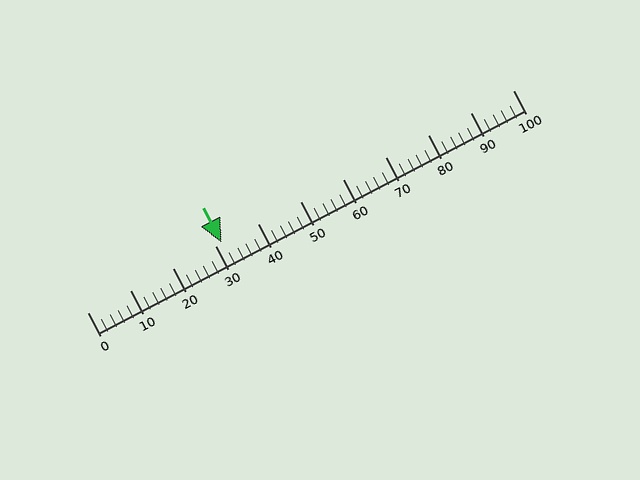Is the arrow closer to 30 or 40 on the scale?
The arrow is closer to 30.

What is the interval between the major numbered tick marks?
The major tick marks are spaced 10 units apart.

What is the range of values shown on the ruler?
The ruler shows values from 0 to 100.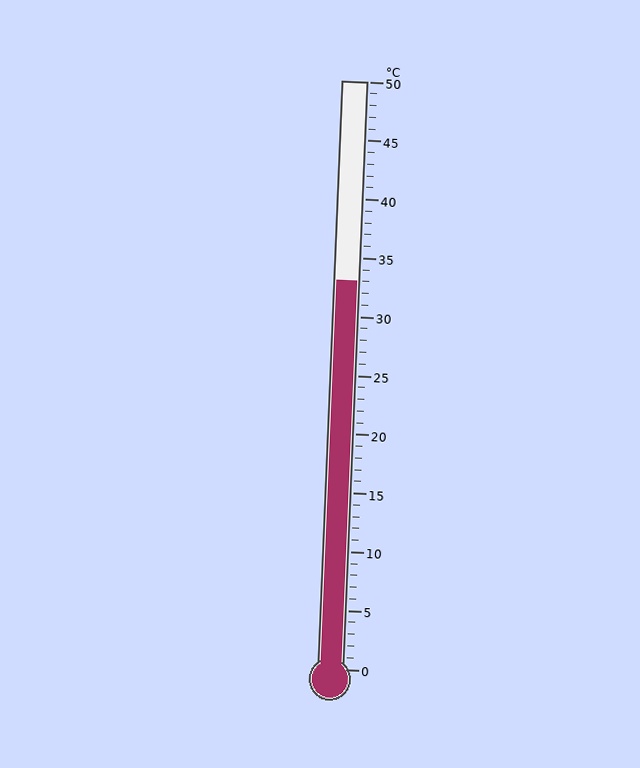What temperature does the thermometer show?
The thermometer shows approximately 33°C.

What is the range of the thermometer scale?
The thermometer scale ranges from 0°C to 50°C.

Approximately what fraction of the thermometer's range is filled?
The thermometer is filled to approximately 65% of its range.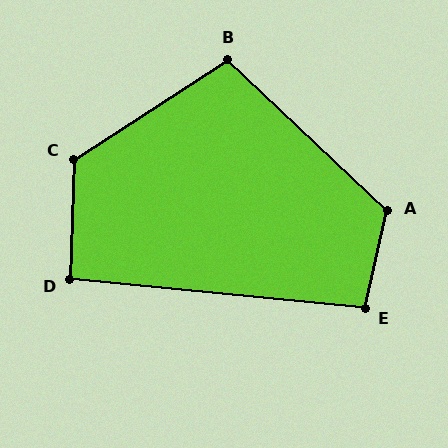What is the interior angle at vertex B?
Approximately 104 degrees (obtuse).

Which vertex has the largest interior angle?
C, at approximately 125 degrees.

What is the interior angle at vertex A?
Approximately 120 degrees (obtuse).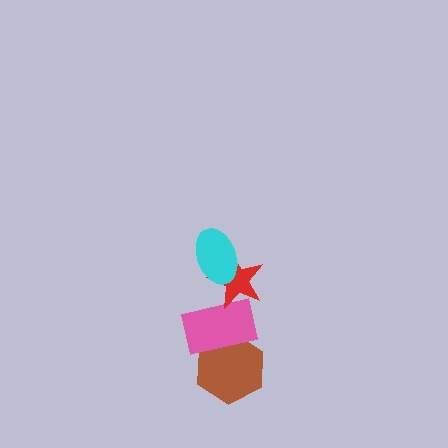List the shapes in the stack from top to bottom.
From top to bottom: the cyan ellipse, the red star, the pink rectangle, the brown hexagon.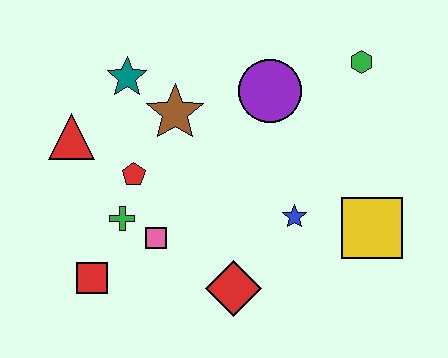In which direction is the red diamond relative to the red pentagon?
The red diamond is below the red pentagon.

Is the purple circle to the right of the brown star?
Yes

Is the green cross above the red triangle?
No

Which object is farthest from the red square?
The green hexagon is farthest from the red square.